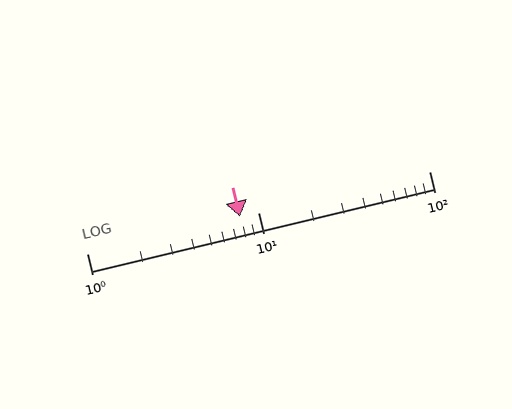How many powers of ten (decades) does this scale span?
The scale spans 2 decades, from 1 to 100.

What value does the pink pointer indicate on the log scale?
The pointer indicates approximately 7.9.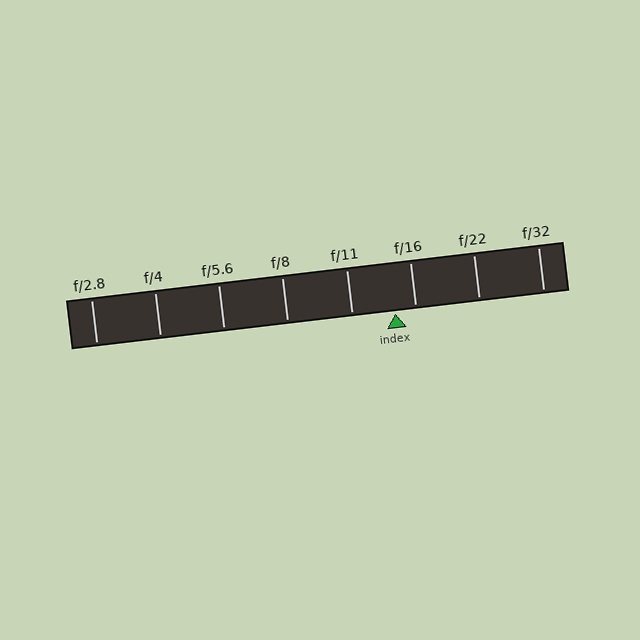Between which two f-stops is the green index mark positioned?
The index mark is between f/11 and f/16.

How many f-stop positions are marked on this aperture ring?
There are 8 f-stop positions marked.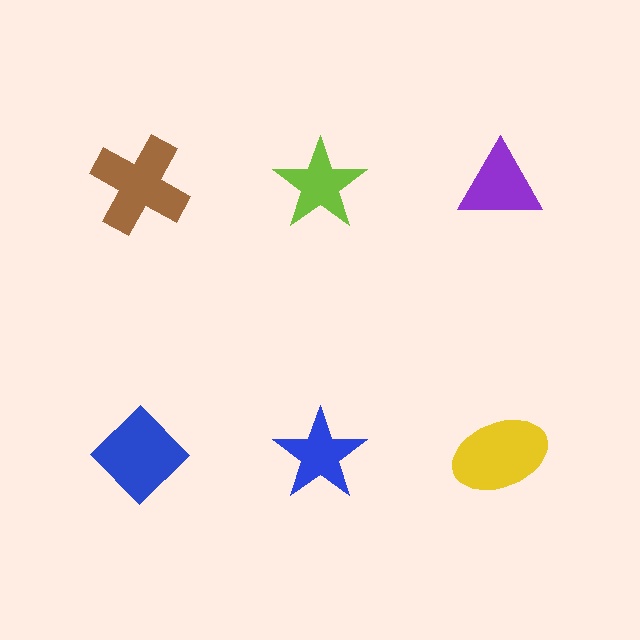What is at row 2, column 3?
A yellow ellipse.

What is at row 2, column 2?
A blue star.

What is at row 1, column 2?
A lime star.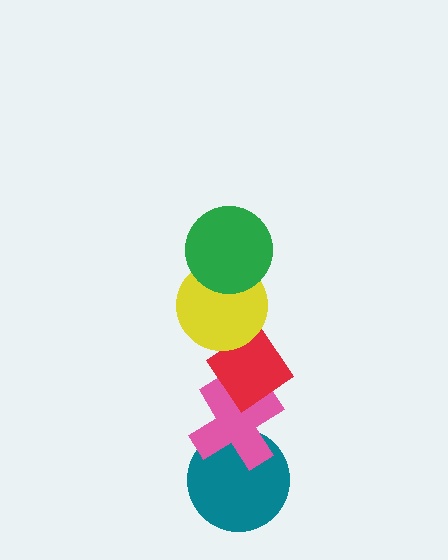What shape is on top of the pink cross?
The red diamond is on top of the pink cross.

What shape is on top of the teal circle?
The pink cross is on top of the teal circle.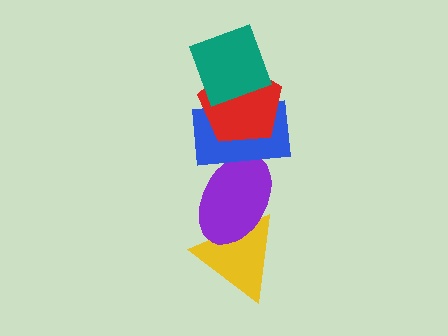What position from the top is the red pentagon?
The red pentagon is 2nd from the top.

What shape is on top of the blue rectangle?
The red pentagon is on top of the blue rectangle.